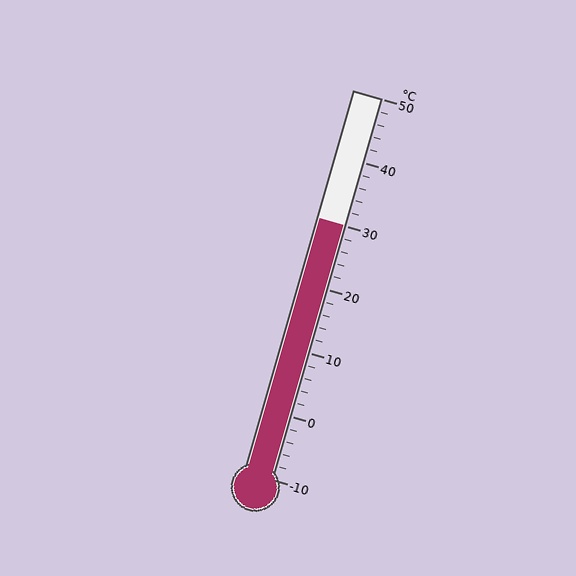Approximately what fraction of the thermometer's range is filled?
The thermometer is filled to approximately 65% of its range.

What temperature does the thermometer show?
The thermometer shows approximately 30°C.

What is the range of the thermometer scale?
The thermometer scale ranges from -10°C to 50°C.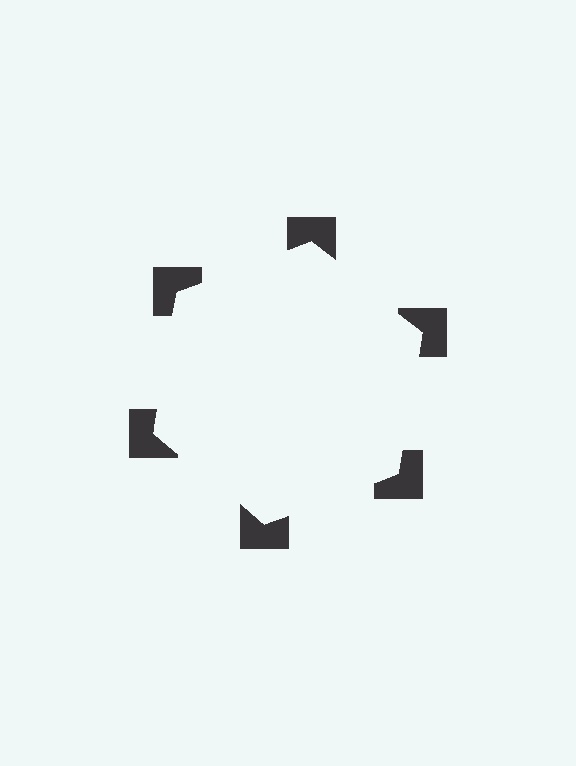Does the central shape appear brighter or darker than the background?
It typically appears slightly brighter than the background, even though no actual brightness change is drawn.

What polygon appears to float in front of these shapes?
An illusory hexagon — its edges are inferred from the aligned wedge cuts in the notched squares, not physically drawn.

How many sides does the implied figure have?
6 sides.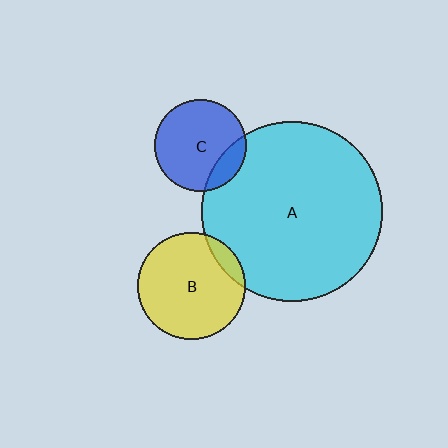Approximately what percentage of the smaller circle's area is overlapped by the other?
Approximately 15%.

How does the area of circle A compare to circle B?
Approximately 2.8 times.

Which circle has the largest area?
Circle A (cyan).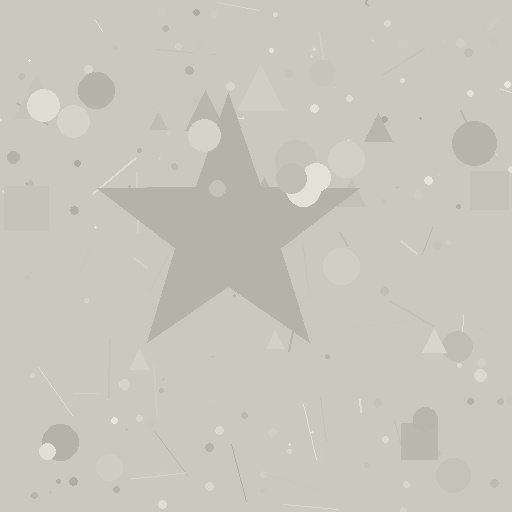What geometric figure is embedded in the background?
A star is embedded in the background.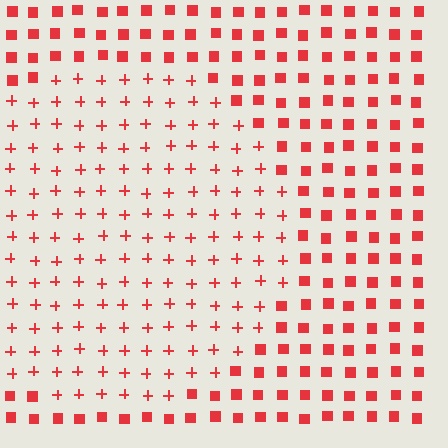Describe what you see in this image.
The image is filled with small red elements arranged in a uniform grid. A circle-shaped region contains plus signs, while the surrounding area contains squares. The boundary is defined purely by the change in element shape.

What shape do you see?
I see a circle.